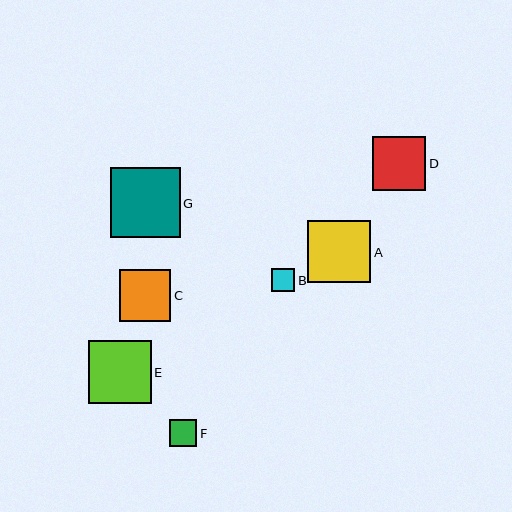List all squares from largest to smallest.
From largest to smallest: G, E, A, D, C, F, B.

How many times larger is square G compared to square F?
Square G is approximately 2.6 times the size of square F.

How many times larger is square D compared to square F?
Square D is approximately 2.0 times the size of square F.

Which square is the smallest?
Square B is the smallest with a size of approximately 24 pixels.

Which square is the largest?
Square G is the largest with a size of approximately 70 pixels.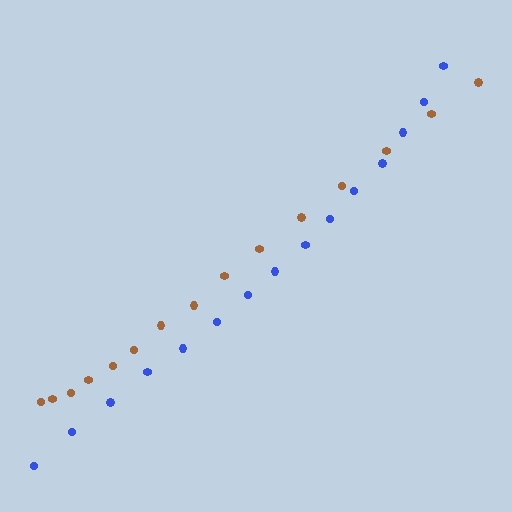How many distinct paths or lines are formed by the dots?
There are 2 distinct paths.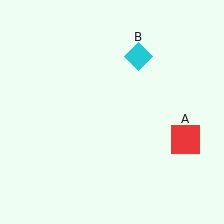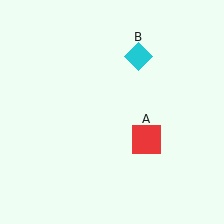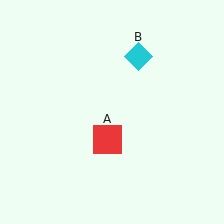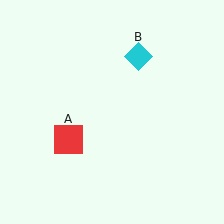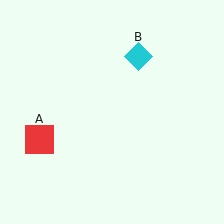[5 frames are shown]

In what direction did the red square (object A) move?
The red square (object A) moved left.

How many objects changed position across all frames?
1 object changed position: red square (object A).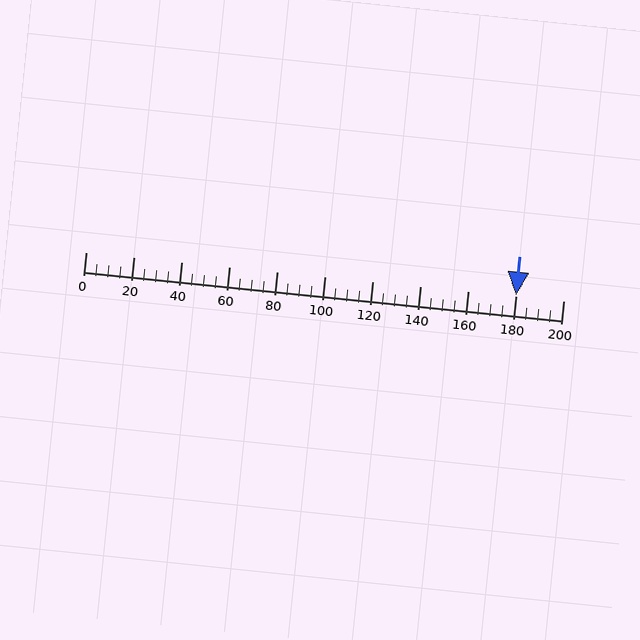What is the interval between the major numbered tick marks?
The major tick marks are spaced 20 units apart.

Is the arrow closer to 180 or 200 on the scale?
The arrow is closer to 180.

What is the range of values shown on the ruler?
The ruler shows values from 0 to 200.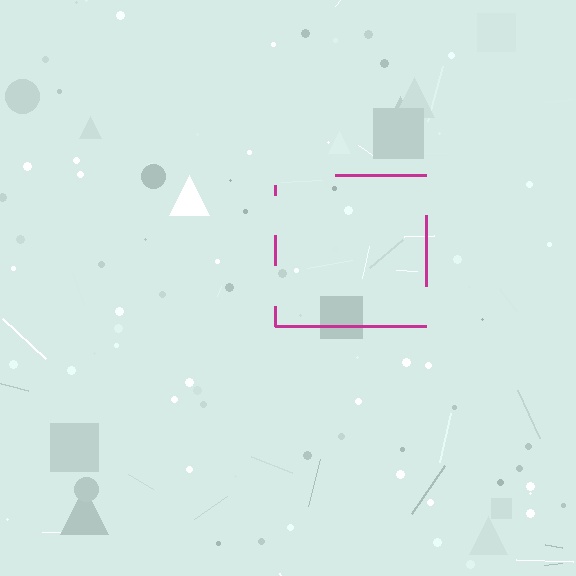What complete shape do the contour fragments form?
The contour fragments form a square.